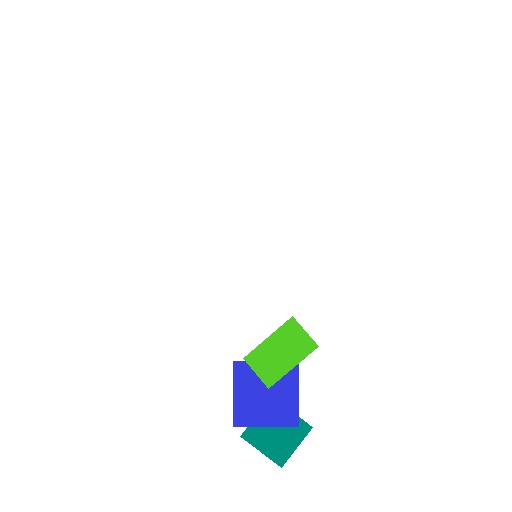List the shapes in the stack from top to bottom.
From top to bottom: the lime rectangle, the blue square, the teal diamond.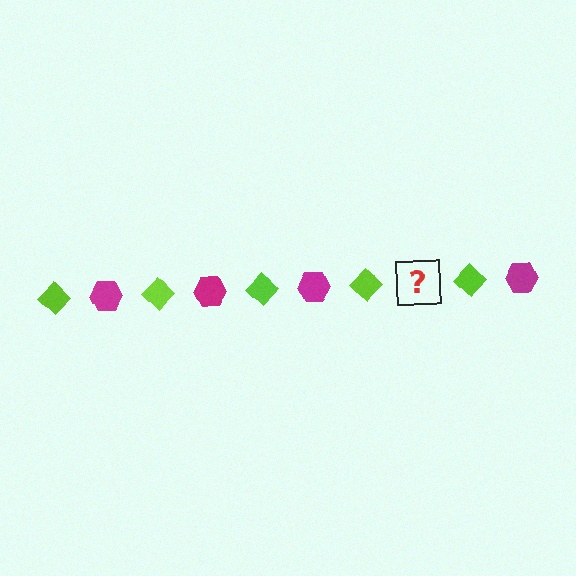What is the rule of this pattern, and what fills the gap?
The rule is that the pattern alternates between lime diamond and magenta hexagon. The gap should be filled with a magenta hexagon.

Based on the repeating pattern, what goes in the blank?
The blank should be a magenta hexagon.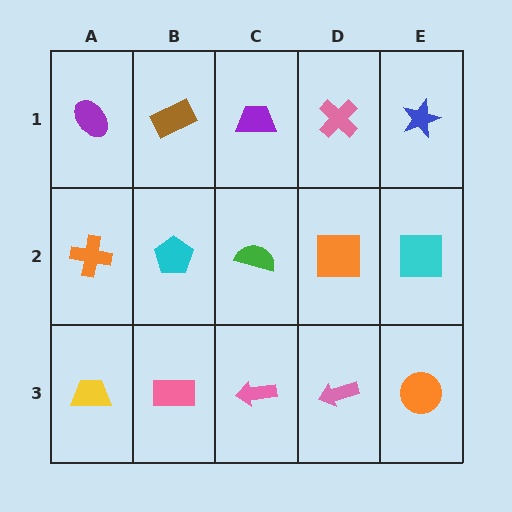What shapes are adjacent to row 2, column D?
A pink cross (row 1, column D), a pink arrow (row 3, column D), a green semicircle (row 2, column C), a cyan square (row 2, column E).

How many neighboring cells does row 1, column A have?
2.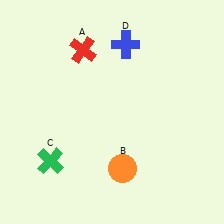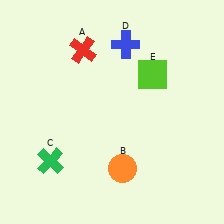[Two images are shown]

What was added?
A lime square (E) was added in Image 2.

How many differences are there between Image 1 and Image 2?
There is 1 difference between the two images.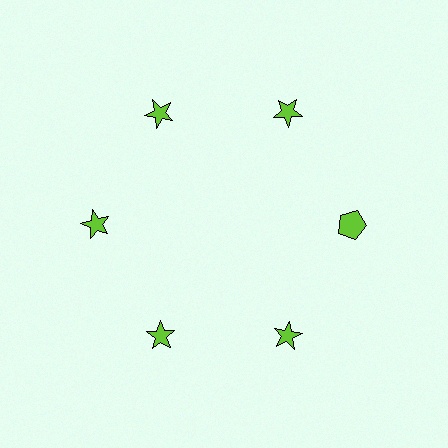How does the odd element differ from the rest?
It has a different shape: pentagon instead of star.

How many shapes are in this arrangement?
There are 6 shapes arranged in a ring pattern.